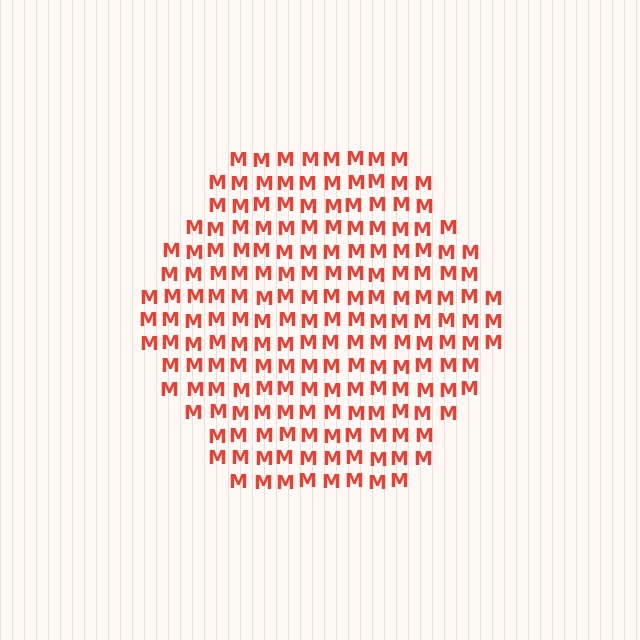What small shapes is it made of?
It is made of small letter M's.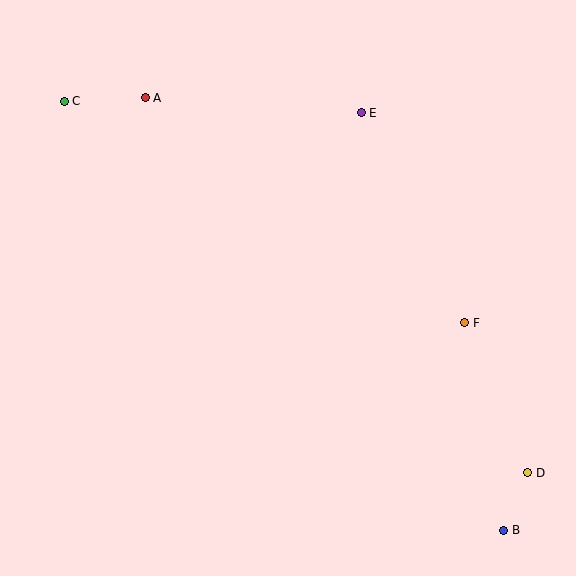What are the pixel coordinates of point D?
Point D is at (528, 473).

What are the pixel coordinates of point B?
Point B is at (504, 530).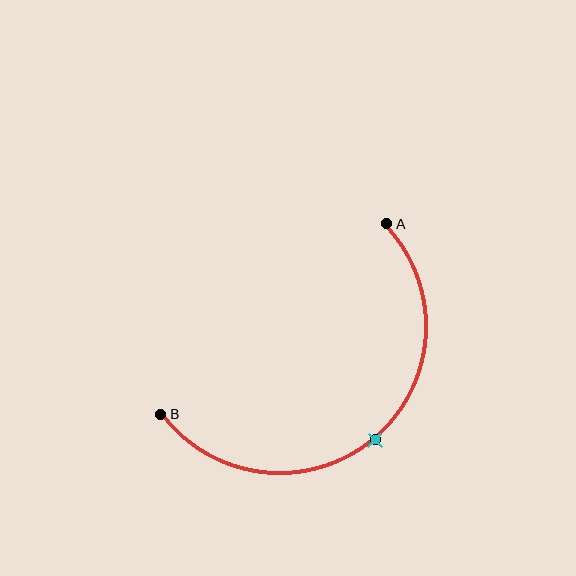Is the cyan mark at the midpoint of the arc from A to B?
Yes. The cyan mark lies on the arc at equal arc-length from both A and B — it is the arc midpoint.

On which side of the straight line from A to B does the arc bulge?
The arc bulges below and to the right of the straight line connecting A and B.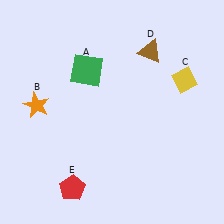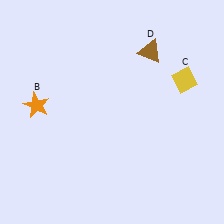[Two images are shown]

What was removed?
The green square (A), the red pentagon (E) were removed in Image 2.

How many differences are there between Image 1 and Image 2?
There are 2 differences between the two images.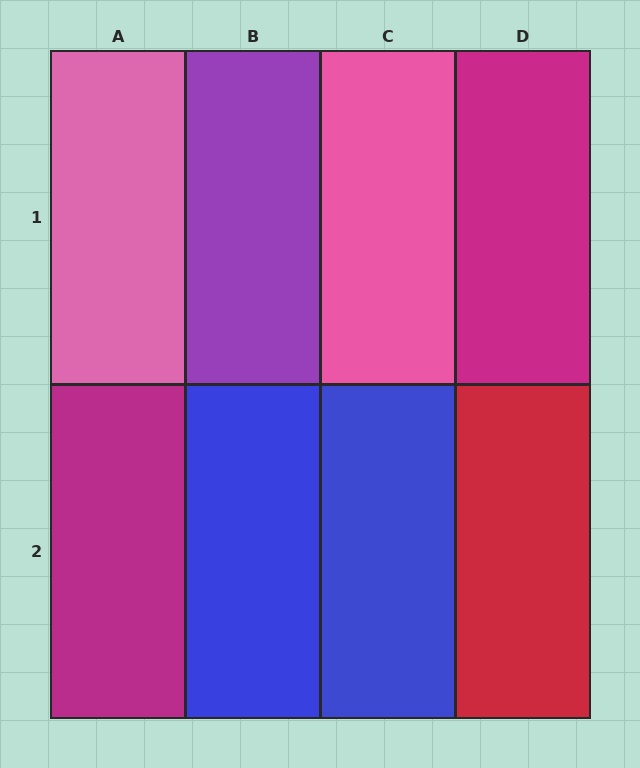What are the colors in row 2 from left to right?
Magenta, blue, blue, red.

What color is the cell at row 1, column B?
Purple.